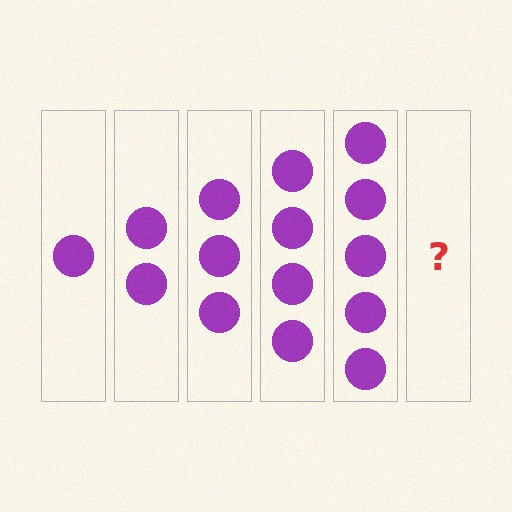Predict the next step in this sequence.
The next step is 6 circles.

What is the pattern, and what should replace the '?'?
The pattern is that each step adds one more circle. The '?' should be 6 circles.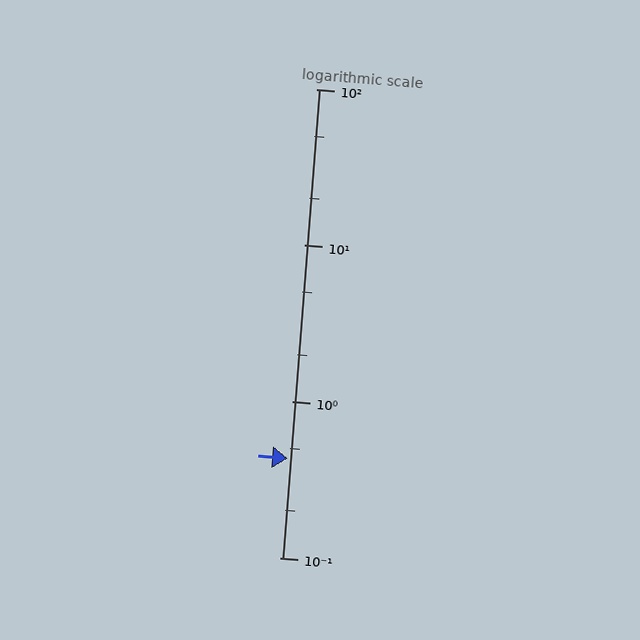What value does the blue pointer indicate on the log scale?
The pointer indicates approximately 0.43.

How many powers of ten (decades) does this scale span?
The scale spans 3 decades, from 0.1 to 100.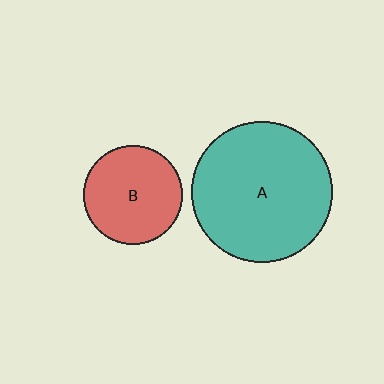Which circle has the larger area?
Circle A (teal).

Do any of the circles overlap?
No, none of the circles overlap.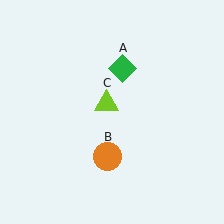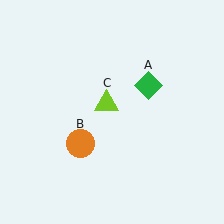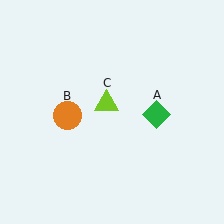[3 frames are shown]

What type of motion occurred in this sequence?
The green diamond (object A), orange circle (object B) rotated clockwise around the center of the scene.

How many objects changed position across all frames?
2 objects changed position: green diamond (object A), orange circle (object B).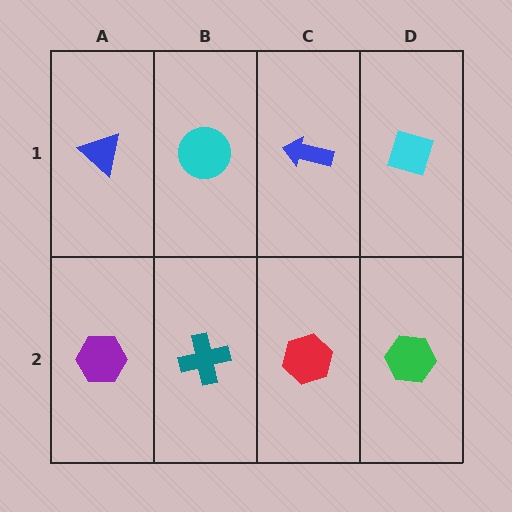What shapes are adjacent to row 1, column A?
A purple hexagon (row 2, column A), a cyan circle (row 1, column B).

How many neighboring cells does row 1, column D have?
2.